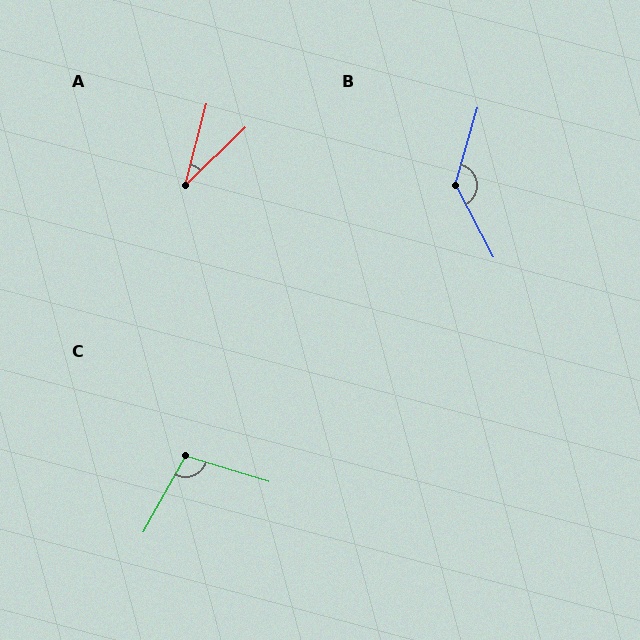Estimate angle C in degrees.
Approximately 102 degrees.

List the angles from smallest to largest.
A (31°), C (102°), B (136°).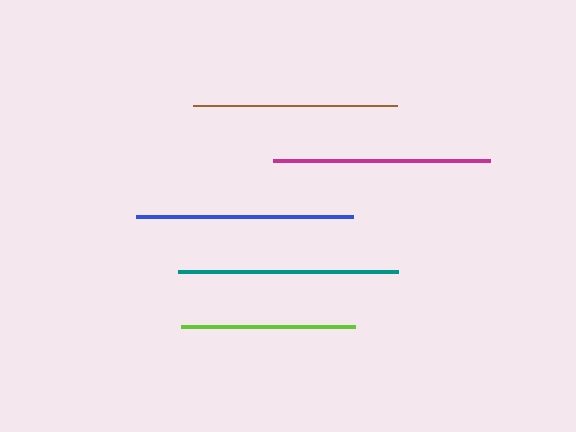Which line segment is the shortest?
The lime line is the shortest at approximately 174 pixels.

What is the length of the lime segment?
The lime segment is approximately 174 pixels long.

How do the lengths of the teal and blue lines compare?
The teal and blue lines are approximately the same length.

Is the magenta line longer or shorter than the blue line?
The magenta line is longer than the blue line.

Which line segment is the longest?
The teal line is the longest at approximately 220 pixels.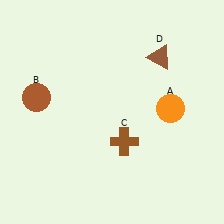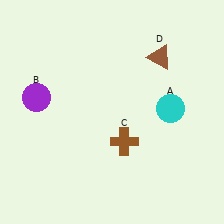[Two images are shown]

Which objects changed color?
A changed from orange to cyan. B changed from brown to purple.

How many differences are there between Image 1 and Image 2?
There are 2 differences between the two images.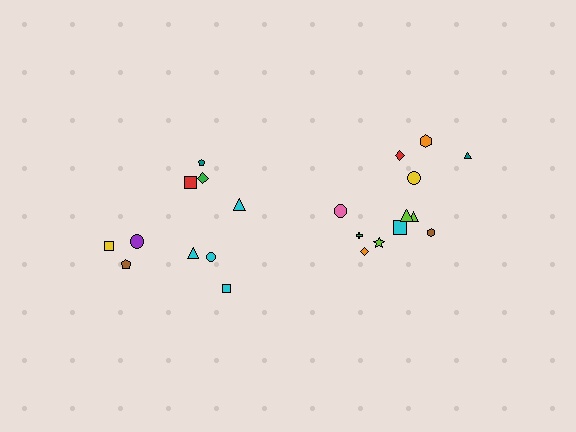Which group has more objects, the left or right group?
The right group.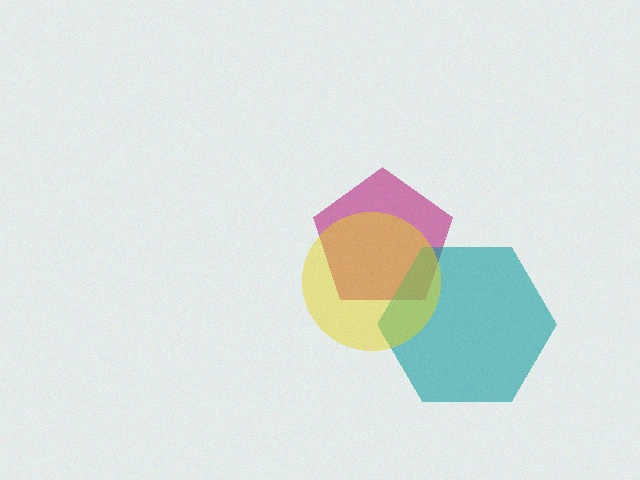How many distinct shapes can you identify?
There are 3 distinct shapes: a magenta pentagon, a teal hexagon, a yellow circle.